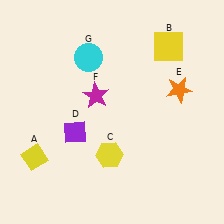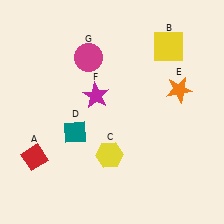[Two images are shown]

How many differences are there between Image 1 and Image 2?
There are 3 differences between the two images.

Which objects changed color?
A changed from yellow to red. D changed from purple to teal. G changed from cyan to magenta.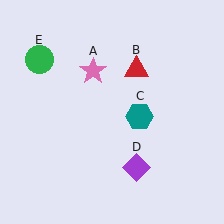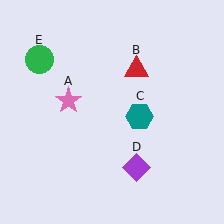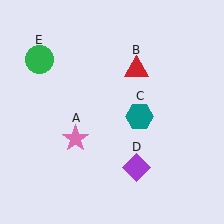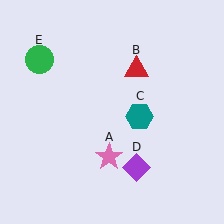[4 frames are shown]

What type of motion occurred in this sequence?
The pink star (object A) rotated counterclockwise around the center of the scene.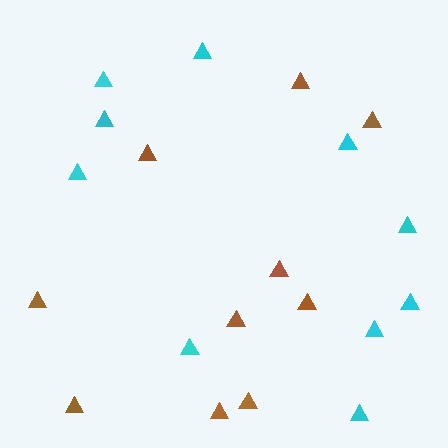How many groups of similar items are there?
There are 2 groups: one group of cyan triangles (10) and one group of brown triangles (10).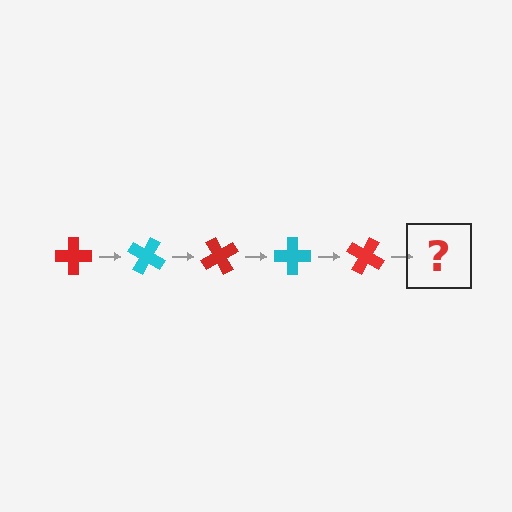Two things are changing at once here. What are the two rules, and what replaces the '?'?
The two rules are that it rotates 30 degrees each step and the color cycles through red and cyan. The '?' should be a cyan cross, rotated 150 degrees from the start.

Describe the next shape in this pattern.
It should be a cyan cross, rotated 150 degrees from the start.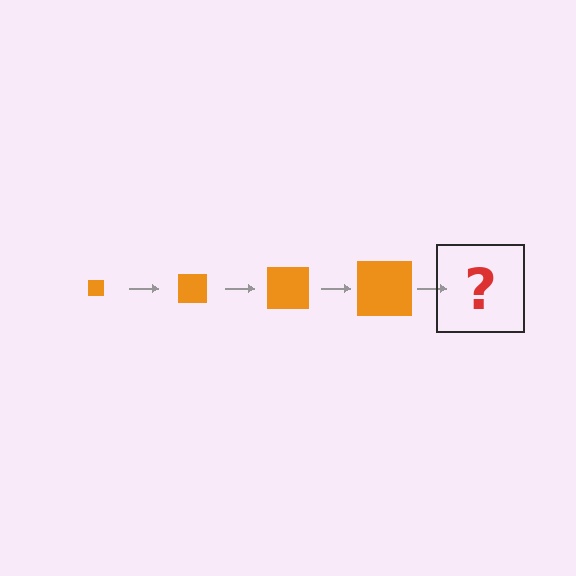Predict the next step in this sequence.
The next step is an orange square, larger than the previous one.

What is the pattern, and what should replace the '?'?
The pattern is that the square gets progressively larger each step. The '?' should be an orange square, larger than the previous one.